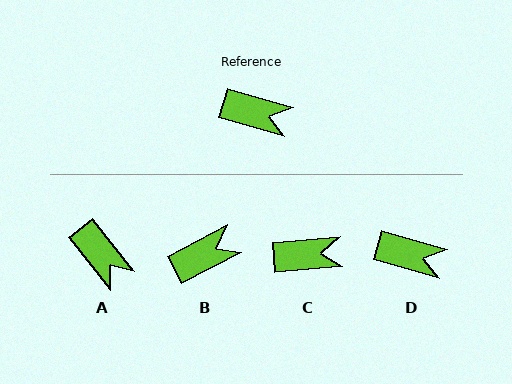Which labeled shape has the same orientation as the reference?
D.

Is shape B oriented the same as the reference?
No, it is off by about 44 degrees.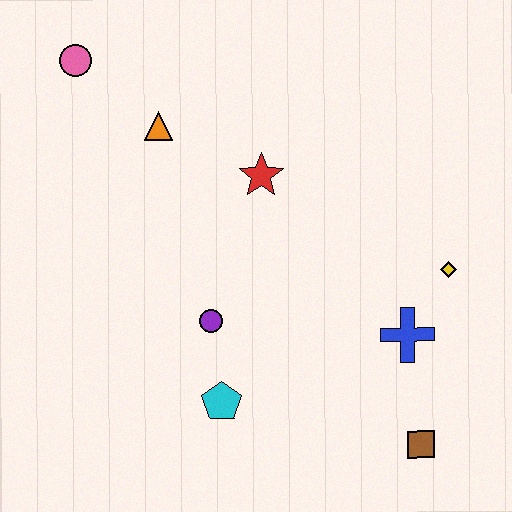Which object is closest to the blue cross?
The yellow diamond is closest to the blue cross.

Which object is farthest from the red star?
The brown square is farthest from the red star.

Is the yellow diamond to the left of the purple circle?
No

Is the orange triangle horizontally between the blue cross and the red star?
No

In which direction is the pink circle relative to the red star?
The pink circle is to the left of the red star.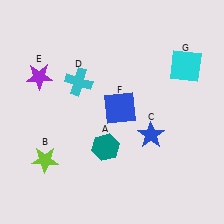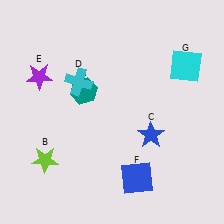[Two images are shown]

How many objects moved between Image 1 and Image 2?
2 objects moved between the two images.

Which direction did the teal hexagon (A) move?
The teal hexagon (A) moved up.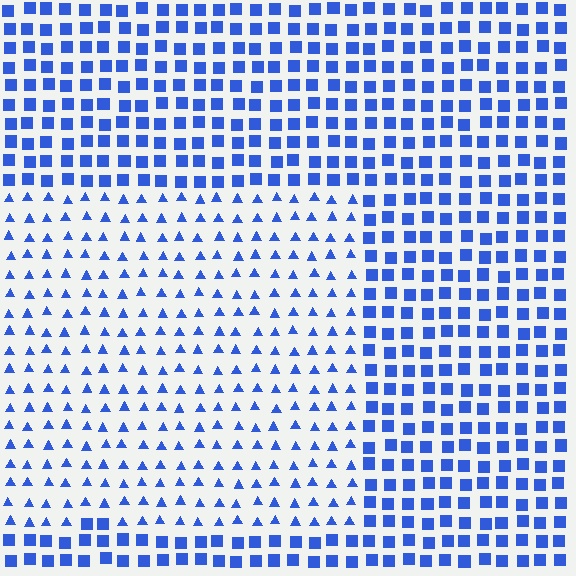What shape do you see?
I see a rectangle.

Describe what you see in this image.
The image is filled with small blue elements arranged in a uniform grid. A rectangle-shaped region contains triangles, while the surrounding area contains squares. The boundary is defined purely by the change in element shape.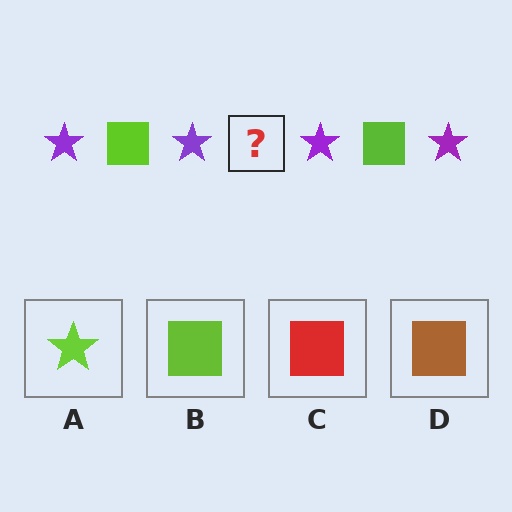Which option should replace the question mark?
Option B.